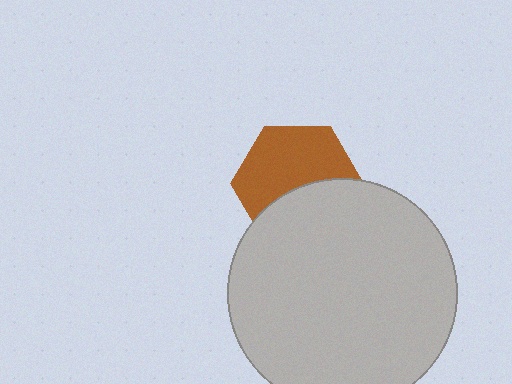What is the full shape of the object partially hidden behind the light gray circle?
The partially hidden object is a brown hexagon.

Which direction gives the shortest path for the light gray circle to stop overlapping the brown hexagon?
Moving down gives the shortest separation.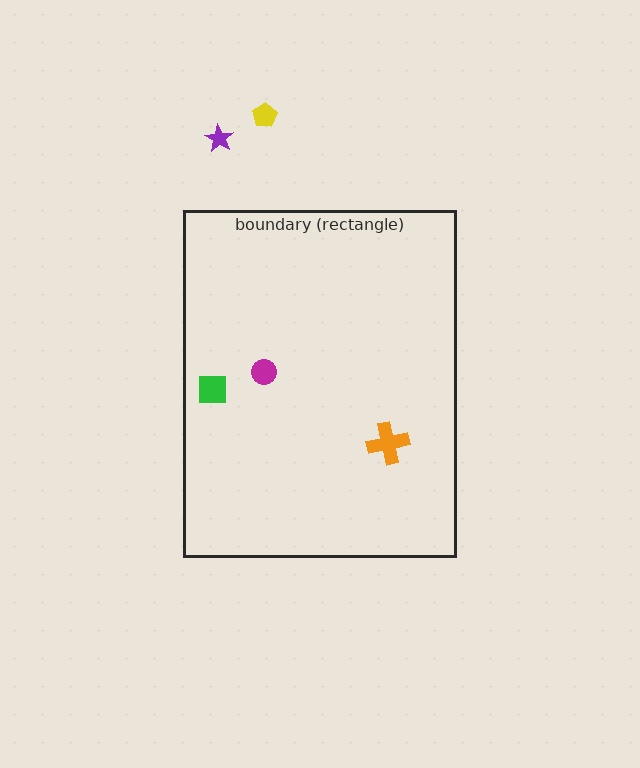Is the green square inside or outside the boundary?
Inside.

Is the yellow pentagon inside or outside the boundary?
Outside.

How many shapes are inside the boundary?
3 inside, 2 outside.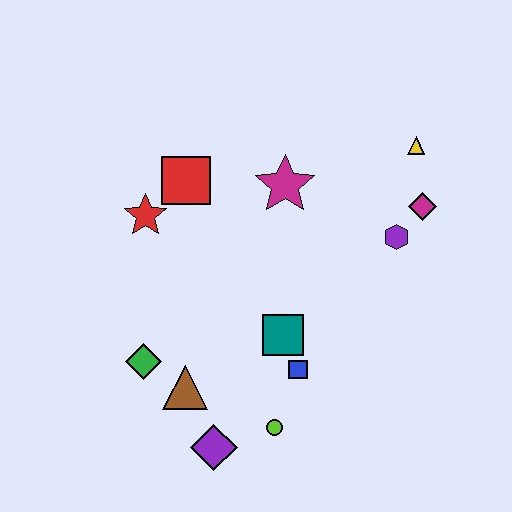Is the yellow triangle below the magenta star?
No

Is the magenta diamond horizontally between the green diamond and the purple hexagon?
No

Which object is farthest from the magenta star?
The purple diamond is farthest from the magenta star.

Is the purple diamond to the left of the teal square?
Yes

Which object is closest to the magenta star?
The red square is closest to the magenta star.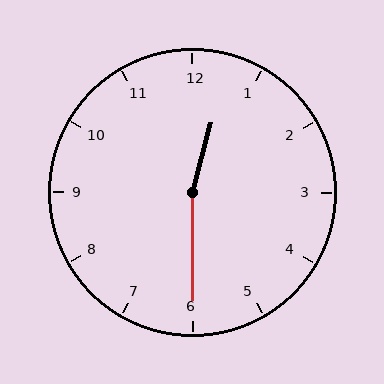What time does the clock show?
12:30.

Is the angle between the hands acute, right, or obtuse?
It is obtuse.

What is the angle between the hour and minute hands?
Approximately 165 degrees.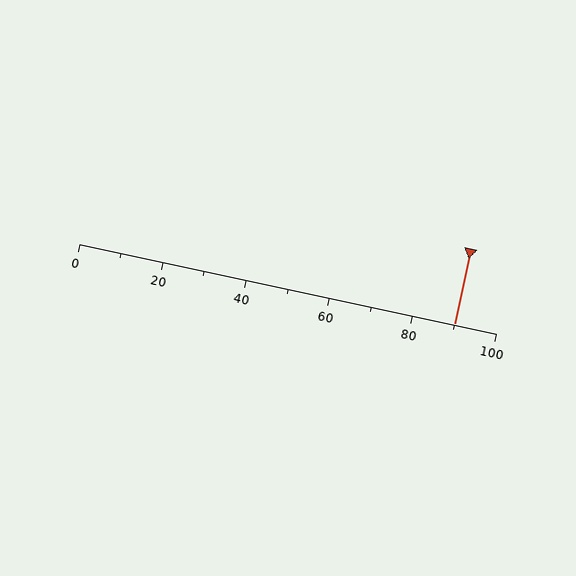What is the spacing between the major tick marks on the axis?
The major ticks are spaced 20 apart.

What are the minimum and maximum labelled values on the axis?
The axis runs from 0 to 100.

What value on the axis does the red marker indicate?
The marker indicates approximately 90.